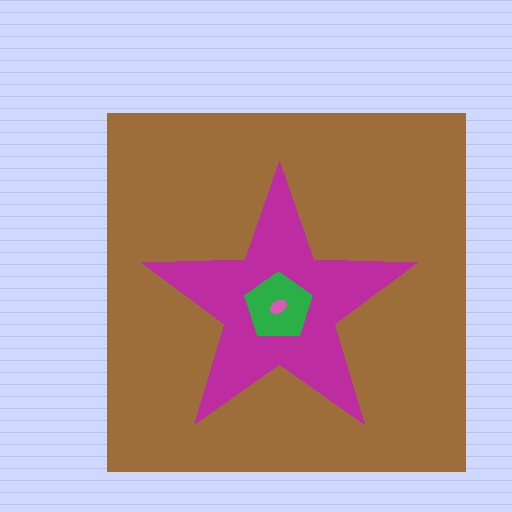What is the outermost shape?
The brown square.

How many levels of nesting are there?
4.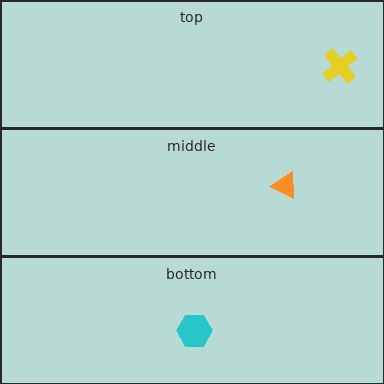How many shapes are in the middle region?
1.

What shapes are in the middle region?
The orange triangle.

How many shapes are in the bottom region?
1.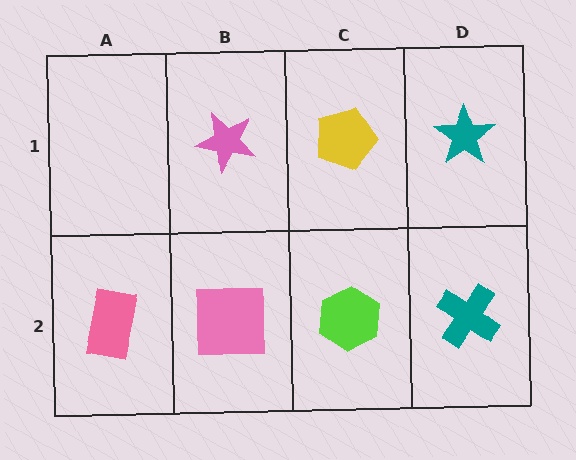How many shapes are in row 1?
3 shapes.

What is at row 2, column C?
A lime hexagon.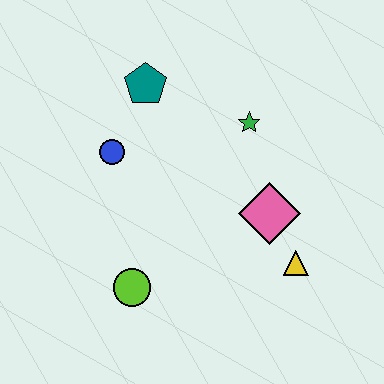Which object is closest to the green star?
The pink diamond is closest to the green star.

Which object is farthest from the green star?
The lime circle is farthest from the green star.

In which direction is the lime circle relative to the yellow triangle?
The lime circle is to the left of the yellow triangle.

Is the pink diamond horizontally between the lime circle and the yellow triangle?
Yes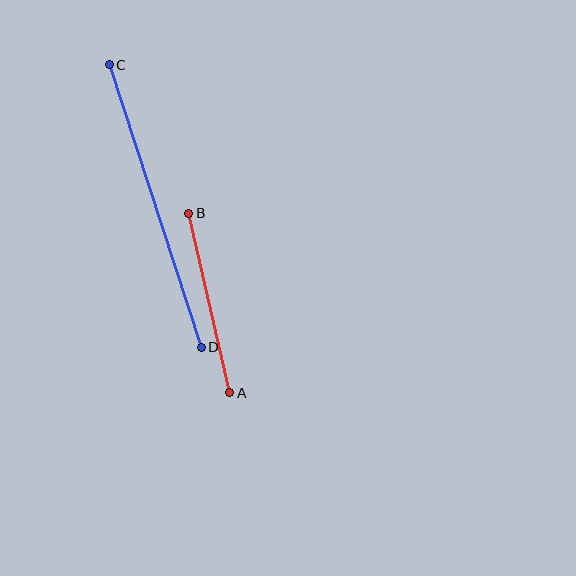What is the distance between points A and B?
The distance is approximately 184 pixels.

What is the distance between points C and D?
The distance is approximately 297 pixels.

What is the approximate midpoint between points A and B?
The midpoint is at approximately (209, 303) pixels.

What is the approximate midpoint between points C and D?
The midpoint is at approximately (155, 206) pixels.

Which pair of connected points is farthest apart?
Points C and D are farthest apart.